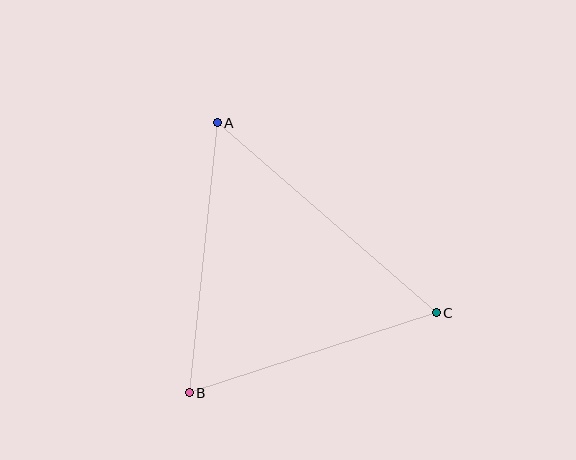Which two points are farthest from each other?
Points A and C are farthest from each other.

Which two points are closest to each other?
Points B and C are closest to each other.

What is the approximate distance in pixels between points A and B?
The distance between A and B is approximately 271 pixels.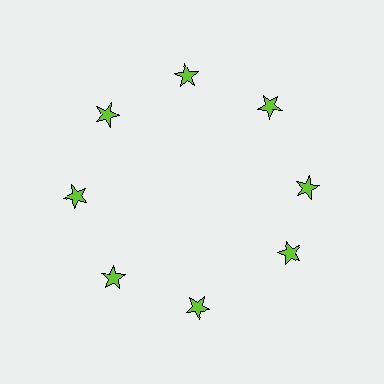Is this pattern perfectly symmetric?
No. The 8 lime stars are arranged in a ring, but one element near the 4 o'clock position is rotated out of alignment along the ring, breaking the 8-fold rotational symmetry.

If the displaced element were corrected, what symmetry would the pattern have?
It would have 8-fold rotational symmetry — the pattern would map onto itself every 45 degrees.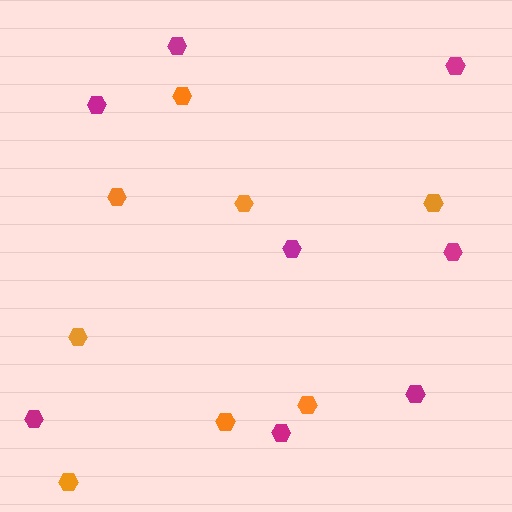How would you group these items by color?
There are 2 groups: one group of magenta hexagons (8) and one group of orange hexagons (8).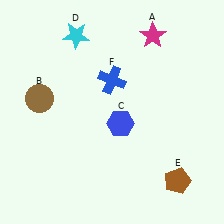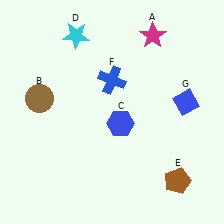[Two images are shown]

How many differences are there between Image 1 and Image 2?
There is 1 difference between the two images.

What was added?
A blue diamond (G) was added in Image 2.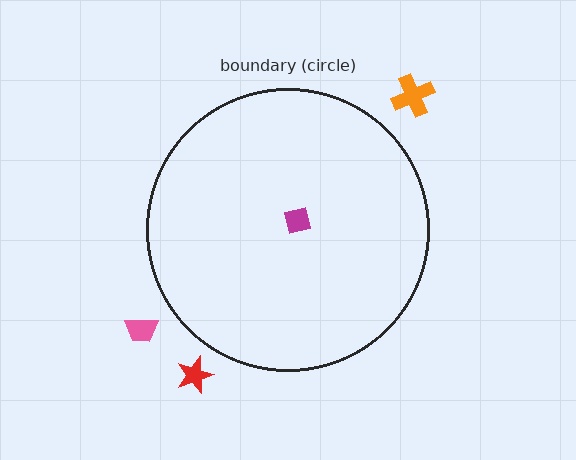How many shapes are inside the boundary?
1 inside, 3 outside.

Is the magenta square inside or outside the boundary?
Inside.